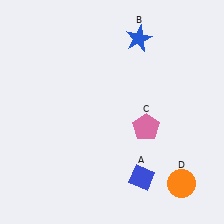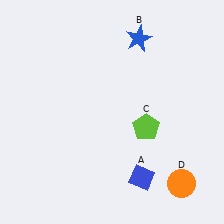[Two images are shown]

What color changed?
The pentagon (C) changed from pink in Image 1 to lime in Image 2.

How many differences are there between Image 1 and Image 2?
There is 1 difference between the two images.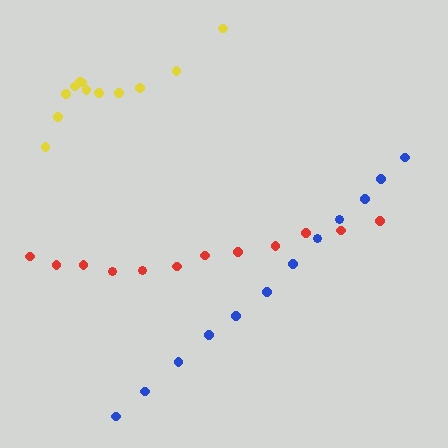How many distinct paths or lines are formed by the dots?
There are 3 distinct paths.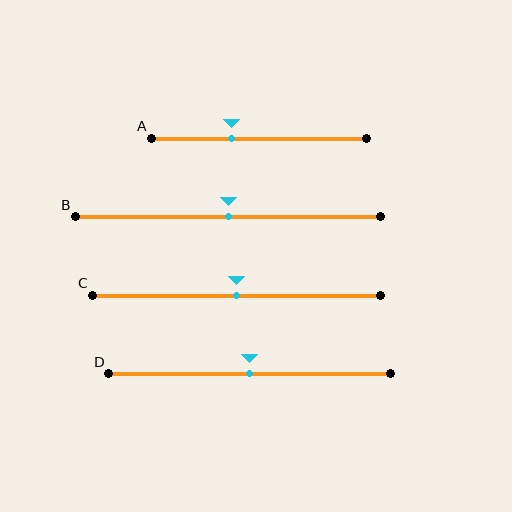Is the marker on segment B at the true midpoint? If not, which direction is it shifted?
Yes, the marker on segment B is at the true midpoint.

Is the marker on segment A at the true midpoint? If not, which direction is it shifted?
No, the marker on segment A is shifted to the left by about 13% of the segment length.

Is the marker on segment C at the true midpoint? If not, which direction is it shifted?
Yes, the marker on segment C is at the true midpoint.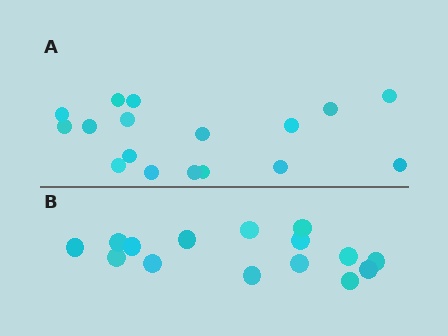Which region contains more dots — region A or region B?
Region A (the top region) has more dots.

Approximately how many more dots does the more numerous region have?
Region A has just a few more — roughly 2 or 3 more dots than region B.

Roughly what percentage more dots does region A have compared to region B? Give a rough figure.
About 15% more.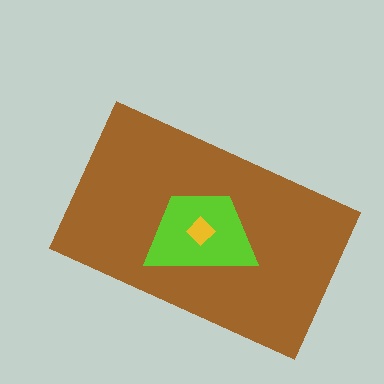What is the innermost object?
The yellow diamond.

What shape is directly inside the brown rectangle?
The lime trapezoid.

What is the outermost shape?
The brown rectangle.